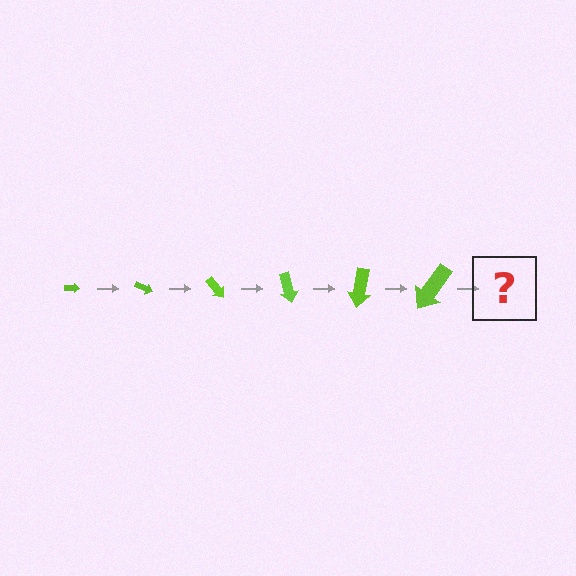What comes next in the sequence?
The next element should be an arrow, larger than the previous one and rotated 150 degrees from the start.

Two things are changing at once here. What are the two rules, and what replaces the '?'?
The two rules are that the arrow grows larger each step and it rotates 25 degrees each step. The '?' should be an arrow, larger than the previous one and rotated 150 degrees from the start.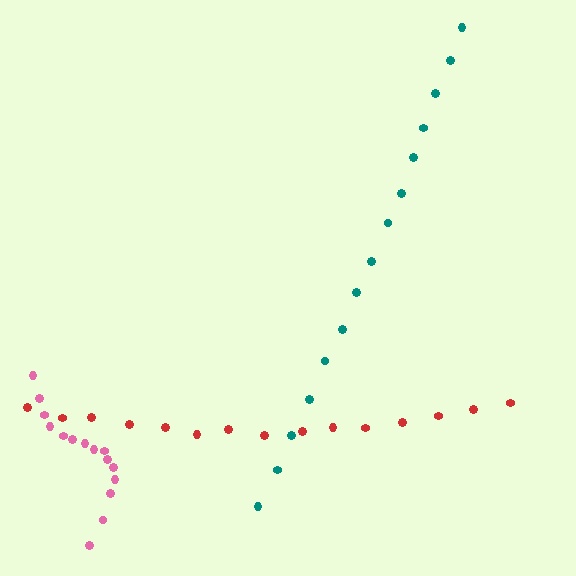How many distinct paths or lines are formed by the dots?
There are 3 distinct paths.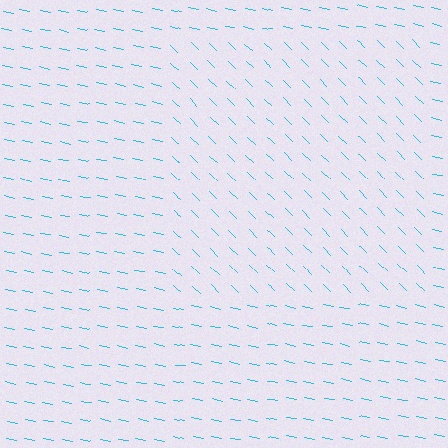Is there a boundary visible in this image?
Yes, there is a texture boundary formed by a change in line orientation.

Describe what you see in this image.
The image is filled with small cyan line segments. A rectangle region in the image has lines oriented differently from the surrounding lines, creating a visible texture boundary.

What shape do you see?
I see a rectangle.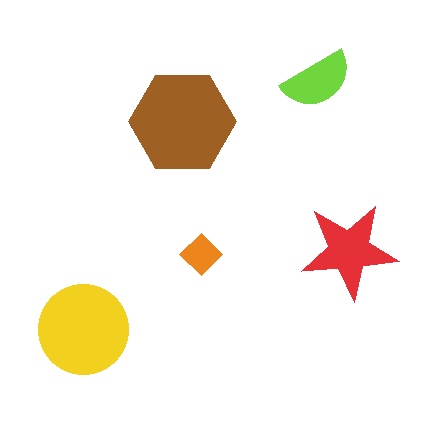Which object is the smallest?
The orange diamond.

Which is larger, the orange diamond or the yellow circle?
The yellow circle.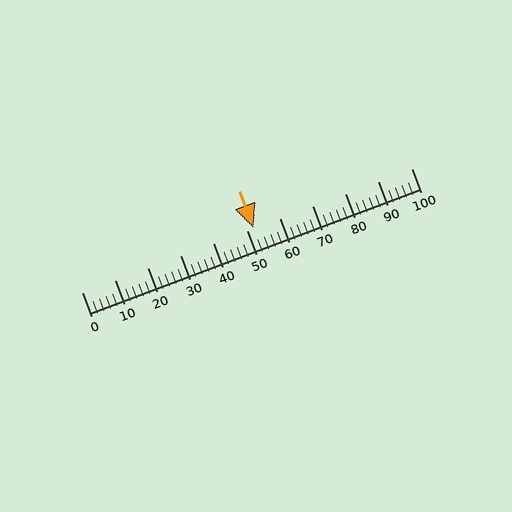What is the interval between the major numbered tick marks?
The major tick marks are spaced 10 units apart.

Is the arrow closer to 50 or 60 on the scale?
The arrow is closer to 50.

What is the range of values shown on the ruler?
The ruler shows values from 0 to 100.